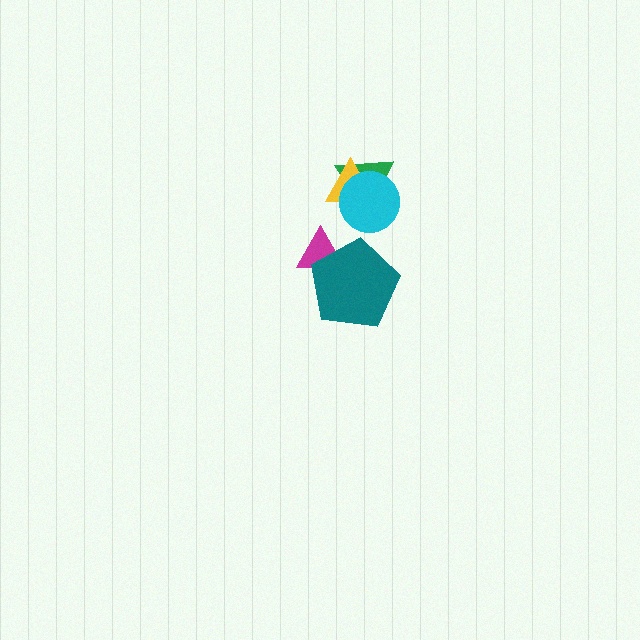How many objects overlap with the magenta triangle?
1 object overlaps with the magenta triangle.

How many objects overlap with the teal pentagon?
1 object overlaps with the teal pentagon.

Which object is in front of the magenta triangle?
The teal pentagon is in front of the magenta triangle.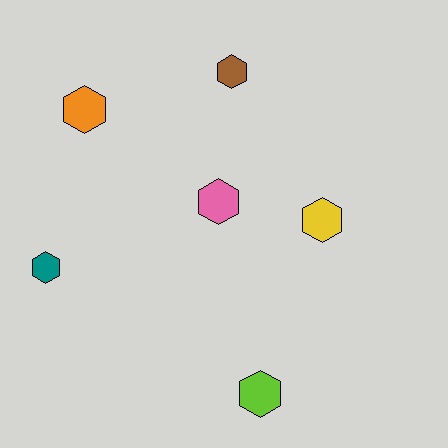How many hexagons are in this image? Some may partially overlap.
There are 6 hexagons.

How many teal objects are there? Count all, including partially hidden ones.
There is 1 teal object.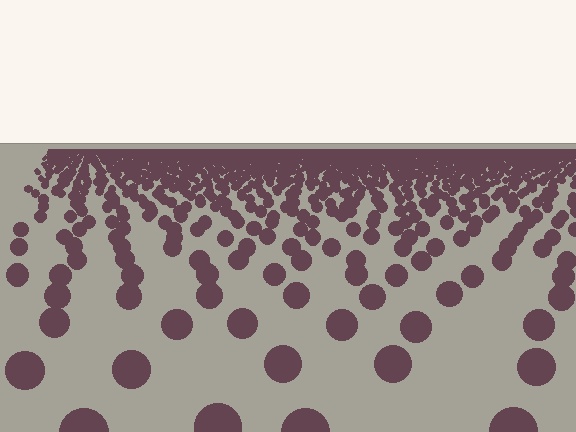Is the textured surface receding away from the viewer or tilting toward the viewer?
The surface is receding away from the viewer. Texture elements get smaller and denser toward the top.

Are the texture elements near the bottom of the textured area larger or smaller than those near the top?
Larger. Near the bottom, elements are closer to the viewer and appear at a bigger on-screen size.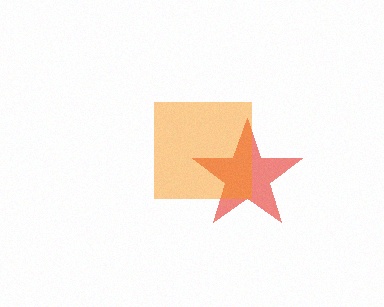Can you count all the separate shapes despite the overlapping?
Yes, there are 2 separate shapes.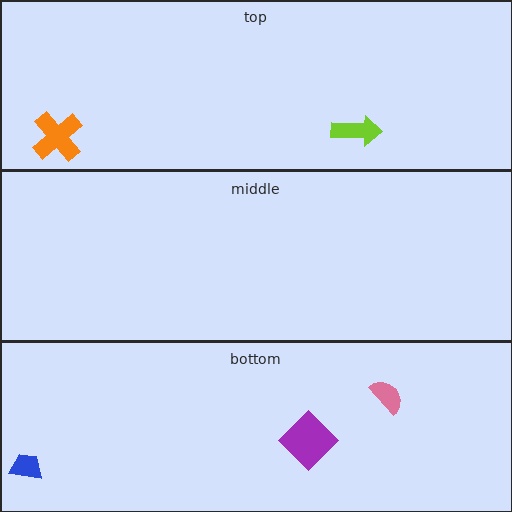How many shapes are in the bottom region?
3.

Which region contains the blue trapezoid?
The bottom region.